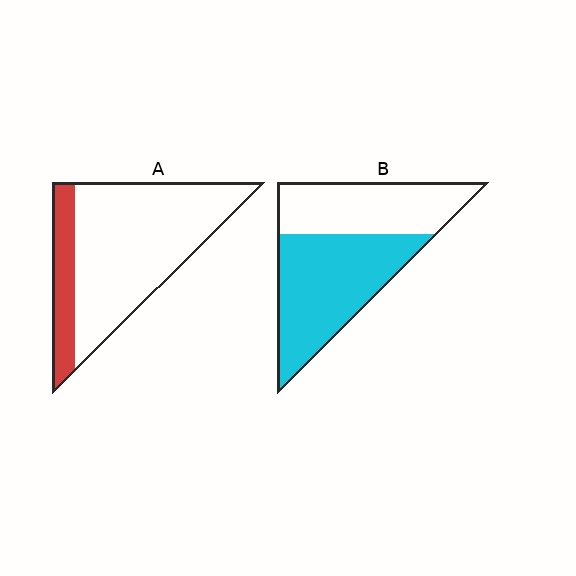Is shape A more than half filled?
No.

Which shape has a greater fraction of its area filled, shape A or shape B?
Shape B.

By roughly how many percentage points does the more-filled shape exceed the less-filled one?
By roughly 35 percentage points (B over A).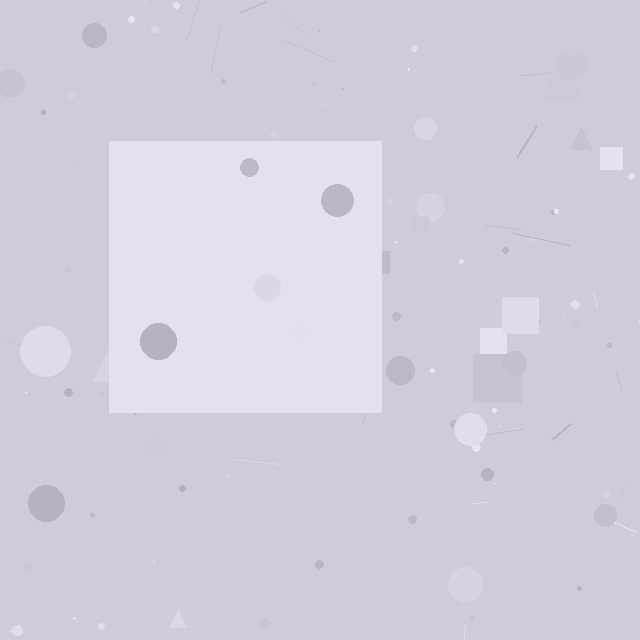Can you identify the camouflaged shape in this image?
The camouflaged shape is a square.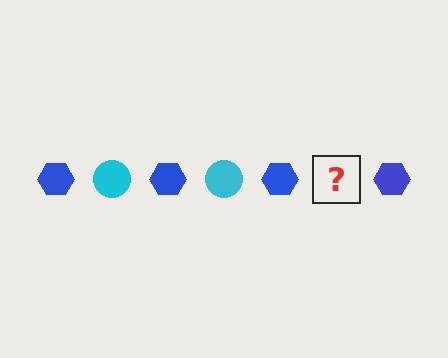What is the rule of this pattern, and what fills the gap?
The rule is that the pattern alternates between blue hexagon and cyan circle. The gap should be filled with a cyan circle.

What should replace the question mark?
The question mark should be replaced with a cyan circle.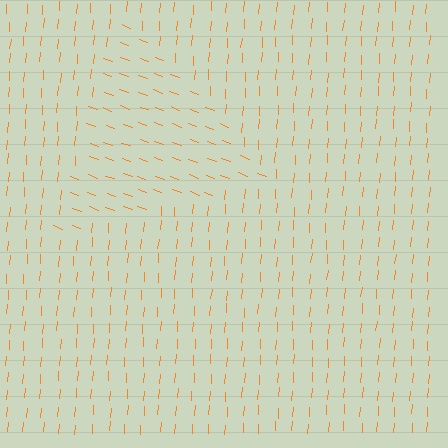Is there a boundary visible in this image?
Yes, there is a texture boundary formed by a change in line orientation.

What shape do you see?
I see a triangle.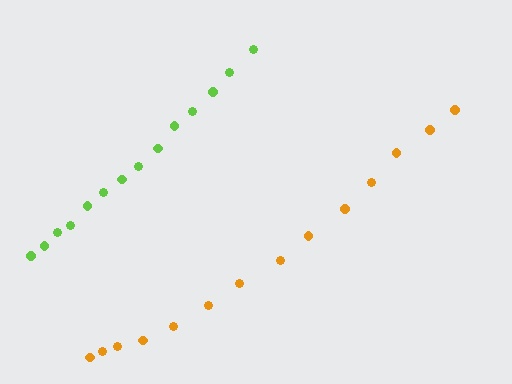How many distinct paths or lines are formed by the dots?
There are 2 distinct paths.